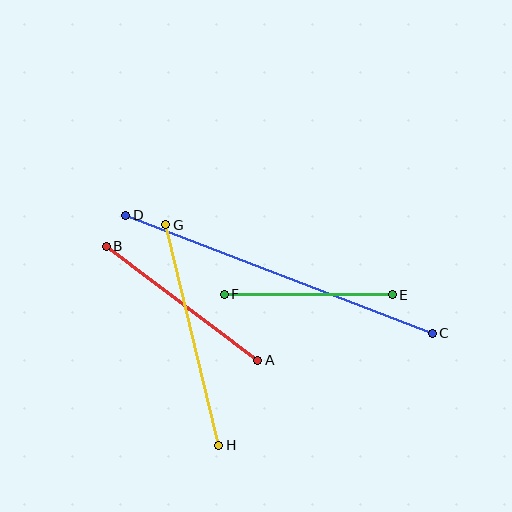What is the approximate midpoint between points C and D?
The midpoint is at approximately (279, 274) pixels.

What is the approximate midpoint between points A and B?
The midpoint is at approximately (182, 303) pixels.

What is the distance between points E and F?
The distance is approximately 168 pixels.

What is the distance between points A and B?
The distance is approximately 190 pixels.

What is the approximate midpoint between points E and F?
The midpoint is at approximately (308, 295) pixels.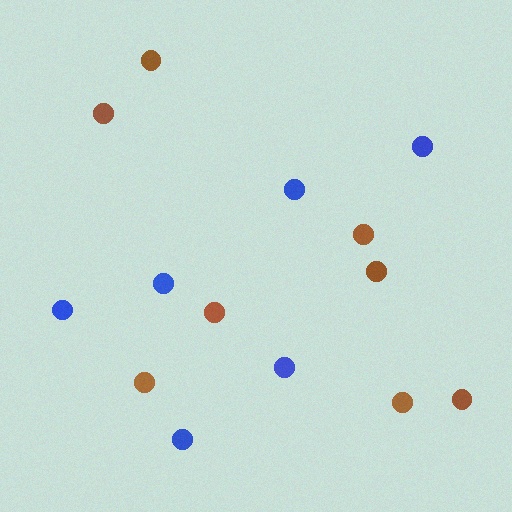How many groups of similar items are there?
There are 2 groups: one group of blue circles (6) and one group of brown circles (8).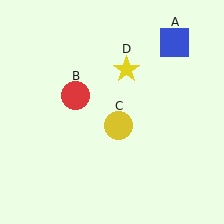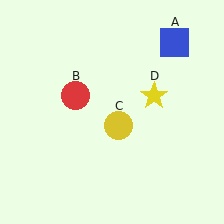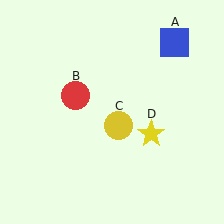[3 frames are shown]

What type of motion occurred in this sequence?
The yellow star (object D) rotated clockwise around the center of the scene.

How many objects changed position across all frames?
1 object changed position: yellow star (object D).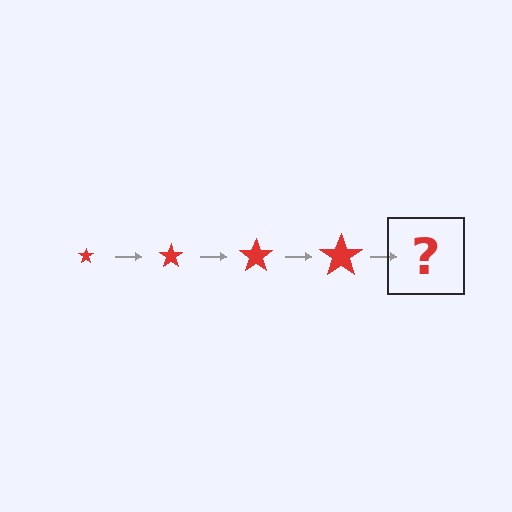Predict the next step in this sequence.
The next step is a red star, larger than the previous one.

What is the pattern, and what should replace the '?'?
The pattern is that the star gets progressively larger each step. The '?' should be a red star, larger than the previous one.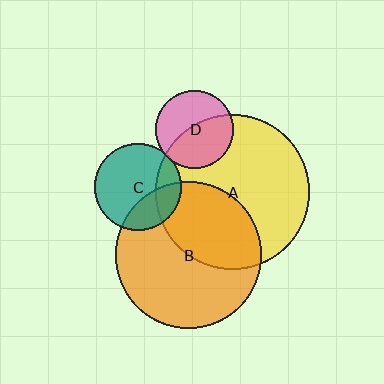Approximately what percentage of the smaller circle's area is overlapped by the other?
Approximately 50%.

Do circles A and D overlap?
Yes.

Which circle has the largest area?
Circle A (yellow).